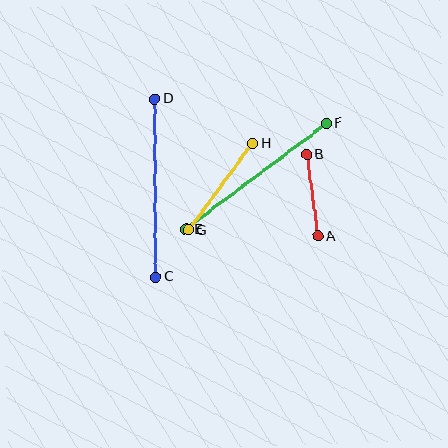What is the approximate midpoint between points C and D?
The midpoint is at approximately (155, 188) pixels.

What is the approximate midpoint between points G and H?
The midpoint is at approximately (221, 187) pixels.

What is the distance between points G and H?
The distance is approximately 108 pixels.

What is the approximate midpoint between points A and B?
The midpoint is at approximately (312, 195) pixels.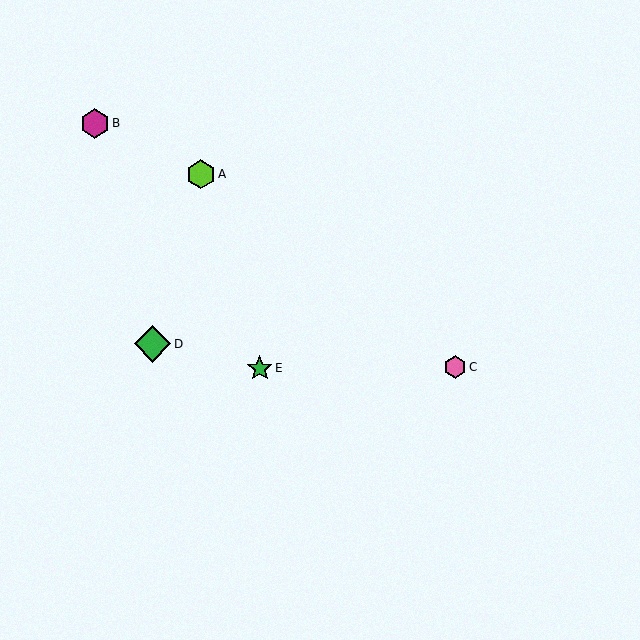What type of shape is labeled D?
Shape D is a green diamond.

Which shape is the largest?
The green diamond (labeled D) is the largest.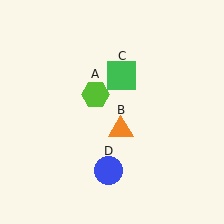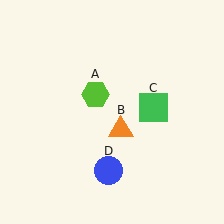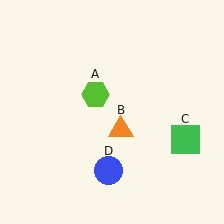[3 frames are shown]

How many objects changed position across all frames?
1 object changed position: green square (object C).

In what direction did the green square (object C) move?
The green square (object C) moved down and to the right.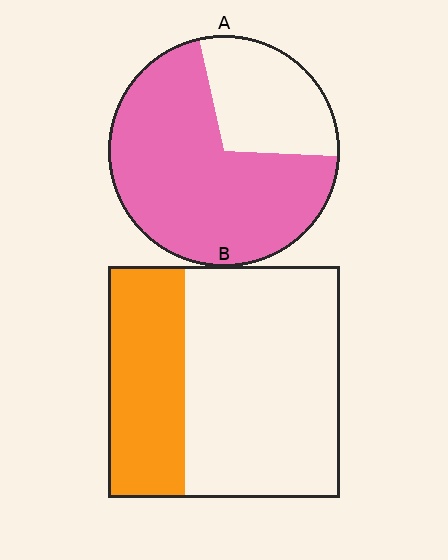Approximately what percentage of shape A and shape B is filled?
A is approximately 70% and B is approximately 35%.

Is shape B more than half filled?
No.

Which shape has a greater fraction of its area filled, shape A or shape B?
Shape A.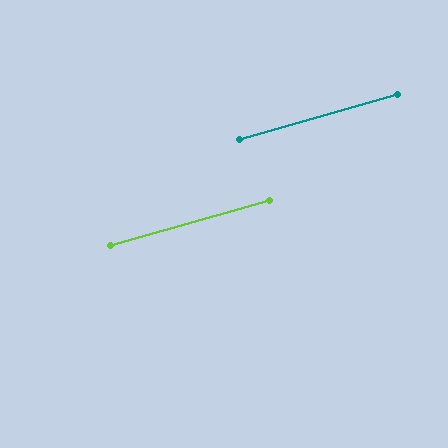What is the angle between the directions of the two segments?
Approximately 0 degrees.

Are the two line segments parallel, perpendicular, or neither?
Parallel — their directions differ by only 0.2°.